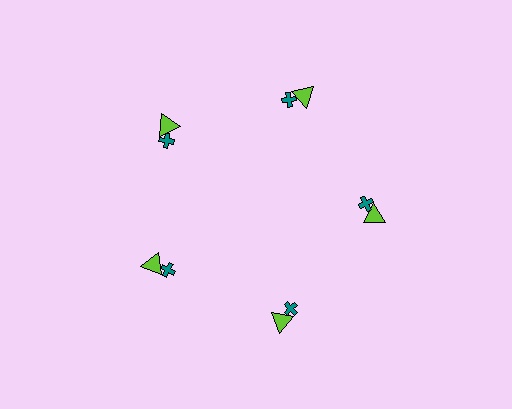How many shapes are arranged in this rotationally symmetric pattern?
There are 10 shapes, arranged in 5 groups of 2.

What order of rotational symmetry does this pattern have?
This pattern has 5-fold rotational symmetry.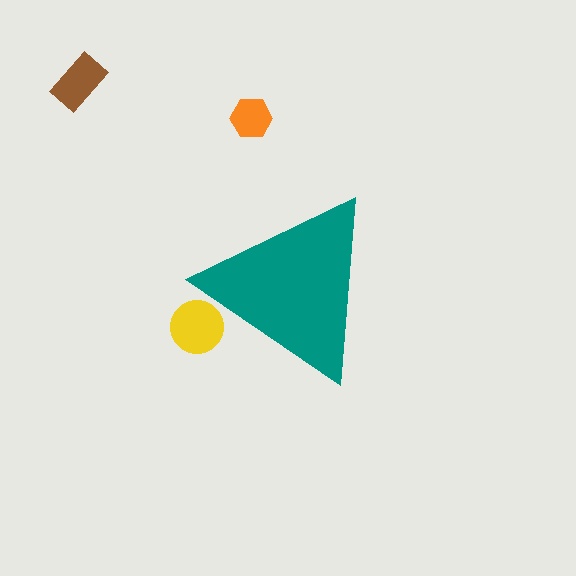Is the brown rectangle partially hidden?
No, the brown rectangle is fully visible.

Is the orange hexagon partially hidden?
No, the orange hexagon is fully visible.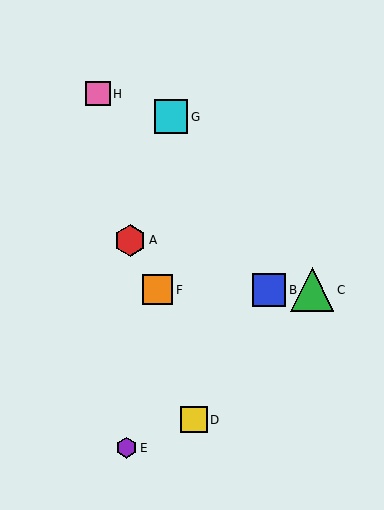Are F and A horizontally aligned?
No, F is at y≈290 and A is at y≈240.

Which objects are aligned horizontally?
Objects B, C, F are aligned horizontally.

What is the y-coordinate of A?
Object A is at y≈240.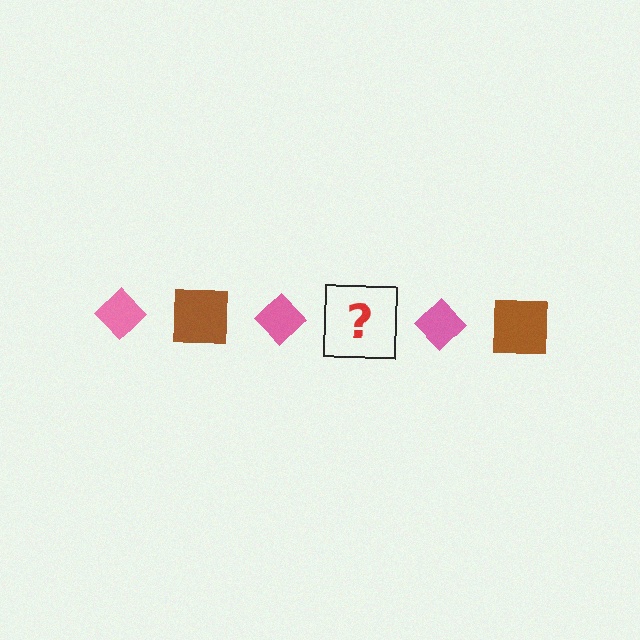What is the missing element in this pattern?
The missing element is a brown square.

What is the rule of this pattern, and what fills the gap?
The rule is that the pattern alternates between pink diamond and brown square. The gap should be filled with a brown square.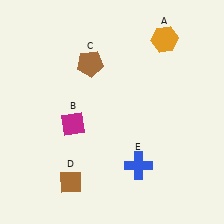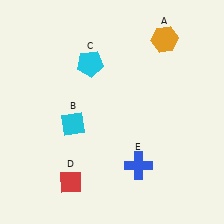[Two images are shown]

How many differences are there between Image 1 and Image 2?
There are 3 differences between the two images.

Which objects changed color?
B changed from magenta to cyan. C changed from brown to cyan. D changed from brown to red.